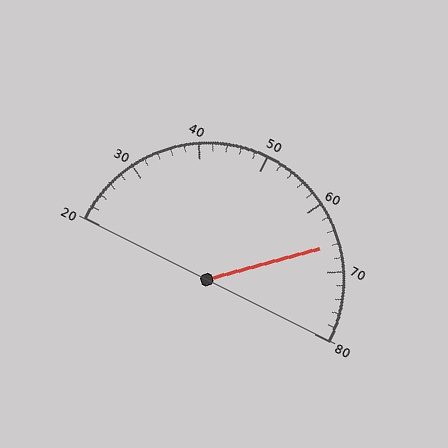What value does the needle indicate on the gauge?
The needle indicates approximately 66.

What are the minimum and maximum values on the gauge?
The gauge ranges from 20 to 80.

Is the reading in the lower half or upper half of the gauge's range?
The reading is in the upper half of the range (20 to 80).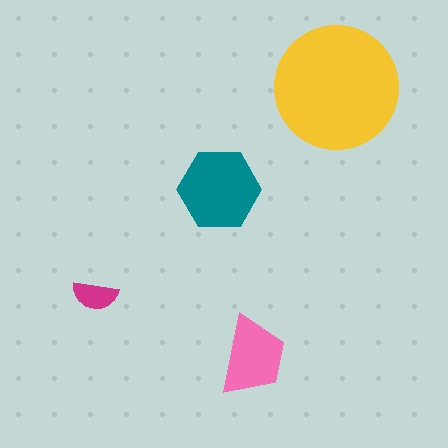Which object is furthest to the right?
The yellow circle is rightmost.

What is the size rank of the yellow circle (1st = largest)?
1st.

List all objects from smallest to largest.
The magenta semicircle, the pink trapezoid, the teal hexagon, the yellow circle.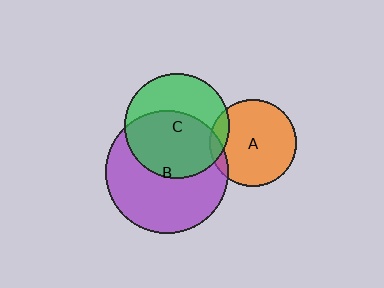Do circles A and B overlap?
Yes.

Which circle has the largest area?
Circle B (purple).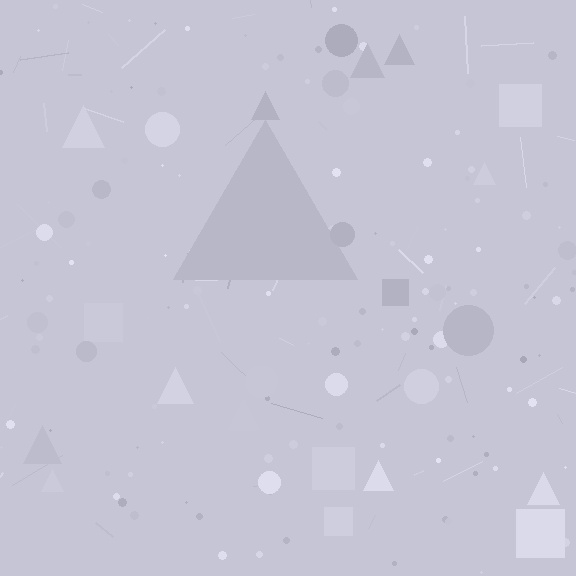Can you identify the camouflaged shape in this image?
The camouflaged shape is a triangle.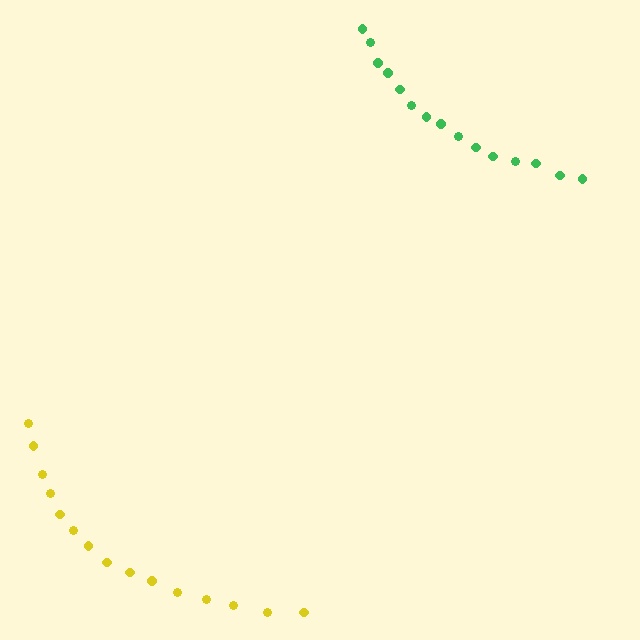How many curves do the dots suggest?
There are 2 distinct paths.